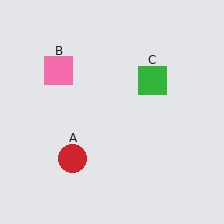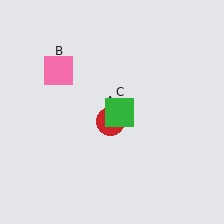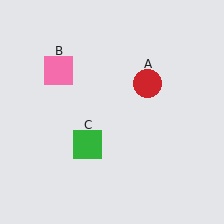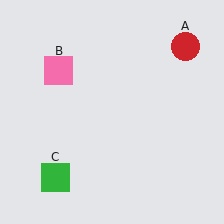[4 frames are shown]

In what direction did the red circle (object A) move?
The red circle (object A) moved up and to the right.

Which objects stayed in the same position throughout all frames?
Pink square (object B) remained stationary.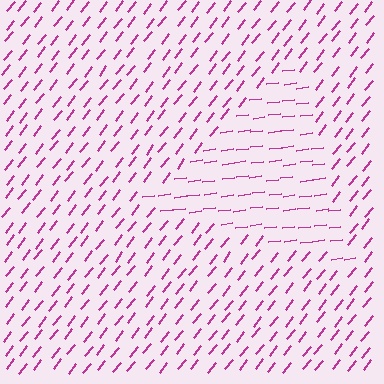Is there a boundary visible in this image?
Yes, there is a texture boundary formed by a change in line orientation.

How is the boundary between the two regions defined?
The boundary is defined purely by a change in line orientation (approximately 45 degrees difference). All lines are the same color and thickness.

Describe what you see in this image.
The image is filled with small magenta line segments. A triangle region in the image has lines oriented differently from the surrounding lines, creating a visible texture boundary.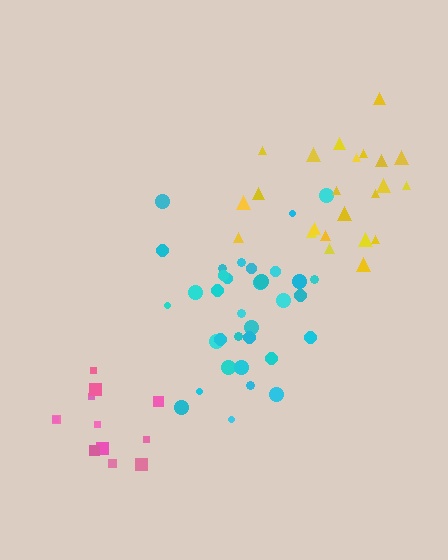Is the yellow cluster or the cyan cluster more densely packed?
Yellow.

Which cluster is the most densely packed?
Yellow.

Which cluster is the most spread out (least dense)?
Pink.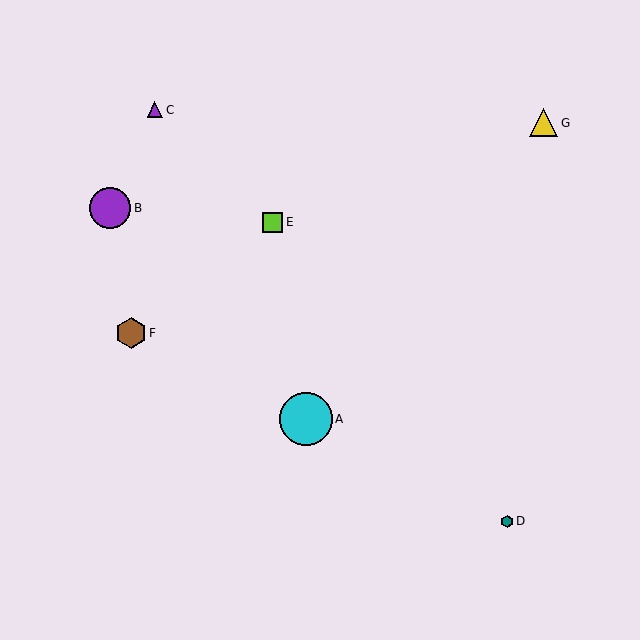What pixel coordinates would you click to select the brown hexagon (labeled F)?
Click at (131, 333) to select the brown hexagon F.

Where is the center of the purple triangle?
The center of the purple triangle is at (155, 110).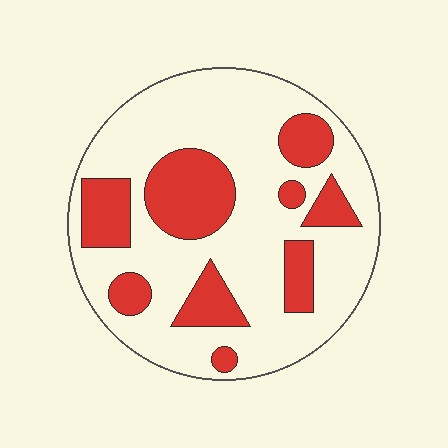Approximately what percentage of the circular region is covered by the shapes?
Approximately 30%.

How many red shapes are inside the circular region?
9.